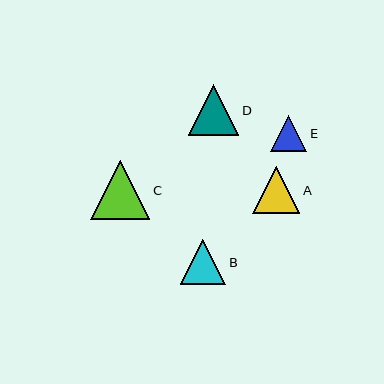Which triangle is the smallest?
Triangle E is the smallest with a size of approximately 36 pixels.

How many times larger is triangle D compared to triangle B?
Triangle D is approximately 1.1 times the size of triangle B.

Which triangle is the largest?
Triangle C is the largest with a size of approximately 59 pixels.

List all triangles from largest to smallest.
From largest to smallest: C, D, A, B, E.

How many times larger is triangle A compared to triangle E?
Triangle A is approximately 1.3 times the size of triangle E.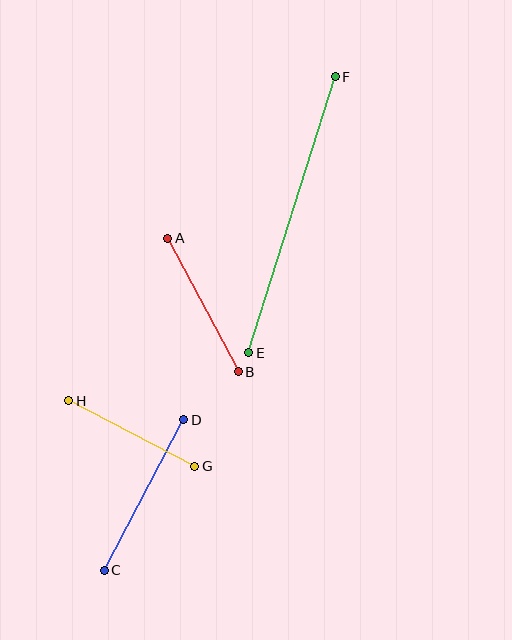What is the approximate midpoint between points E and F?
The midpoint is at approximately (292, 215) pixels.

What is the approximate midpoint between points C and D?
The midpoint is at approximately (144, 495) pixels.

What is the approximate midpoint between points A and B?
The midpoint is at approximately (203, 305) pixels.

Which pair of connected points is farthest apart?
Points E and F are farthest apart.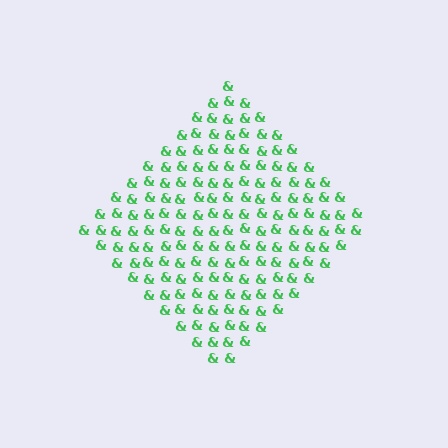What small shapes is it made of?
It is made of small ampersands.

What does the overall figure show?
The overall figure shows a diamond.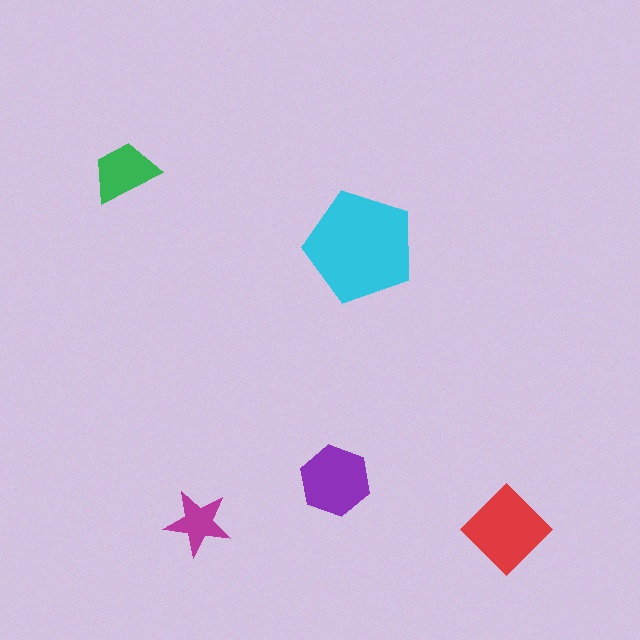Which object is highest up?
The green trapezoid is topmost.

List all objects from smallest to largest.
The magenta star, the green trapezoid, the purple hexagon, the red diamond, the cyan pentagon.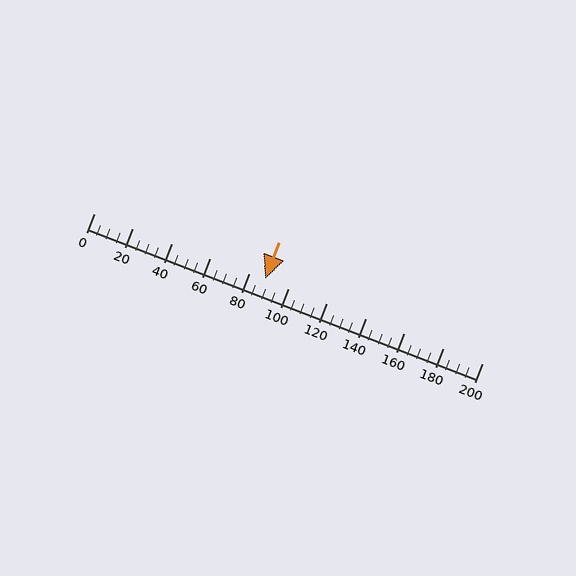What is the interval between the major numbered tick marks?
The major tick marks are spaced 20 units apart.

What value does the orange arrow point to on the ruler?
The orange arrow points to approximately 88.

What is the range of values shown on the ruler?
The ruler shows values from 0 to 200.